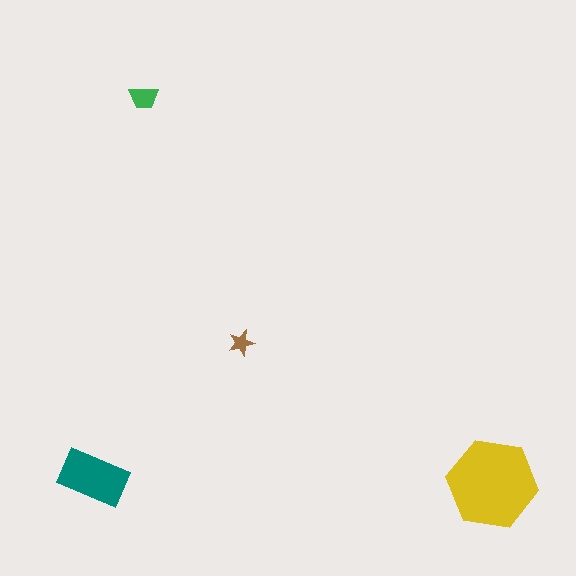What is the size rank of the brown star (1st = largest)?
4th.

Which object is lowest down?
The yellow hexagon is bottommost.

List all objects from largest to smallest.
The yellow hexagon, the teal rectangle, the green trapezoid, the brown star.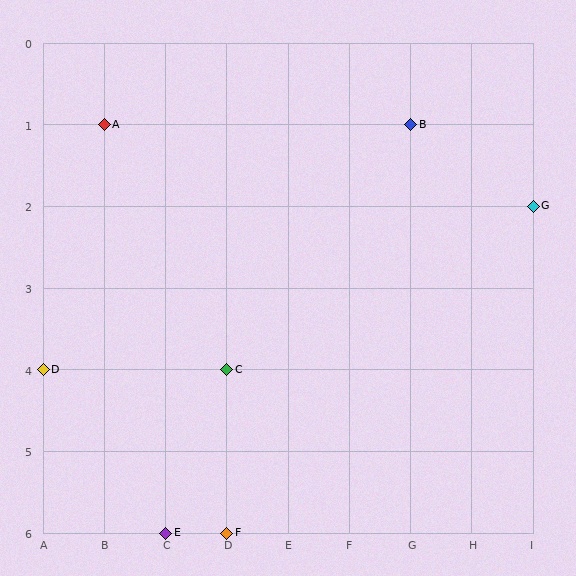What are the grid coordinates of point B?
Point B is at grid coordinates (G, 1).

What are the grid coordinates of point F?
Point F is at grid coordinates (D, 6).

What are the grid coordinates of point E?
Point E is at grid coordinates (C, 6).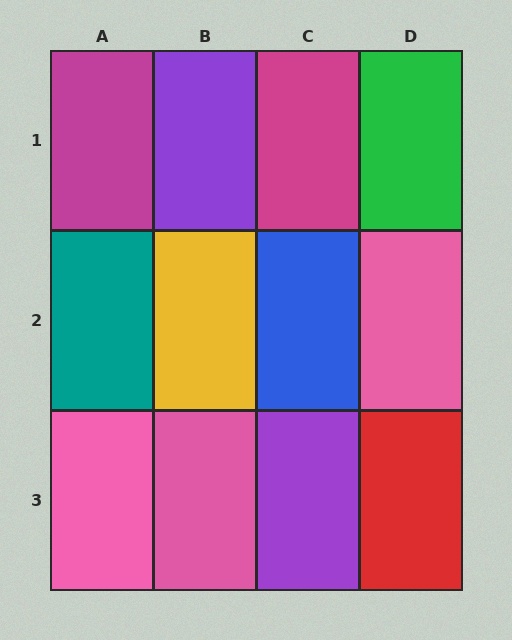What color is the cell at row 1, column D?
Green.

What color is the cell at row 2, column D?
Pink.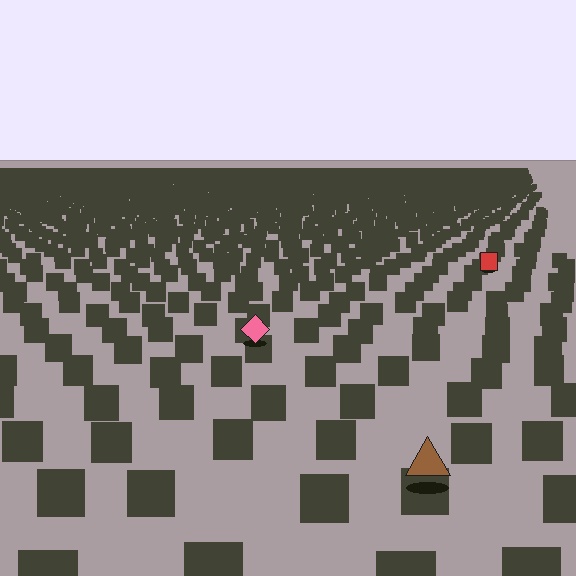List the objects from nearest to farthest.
From nearest to farthest: the brown triangle, the pink diamond, the red square.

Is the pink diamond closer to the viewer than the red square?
Yes. The pink diamond is closer — you can tell from the texture gradient: the ground texture is coarser near it.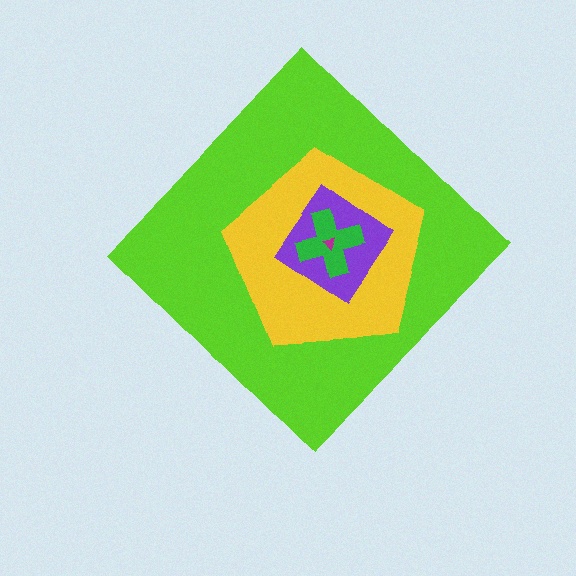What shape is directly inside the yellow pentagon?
The purple diamond.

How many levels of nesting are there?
5.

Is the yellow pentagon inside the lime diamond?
Yes.